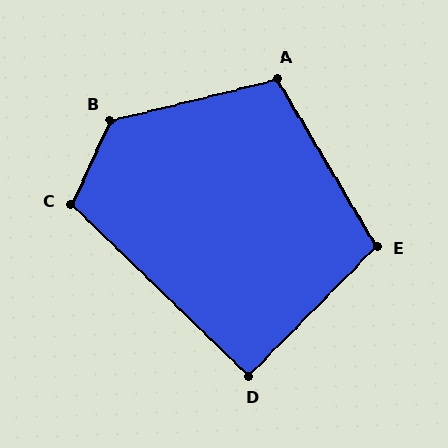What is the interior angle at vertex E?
Approximately 105 degrees (obtuse).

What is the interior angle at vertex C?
Approximately 109 degrees (obtuse).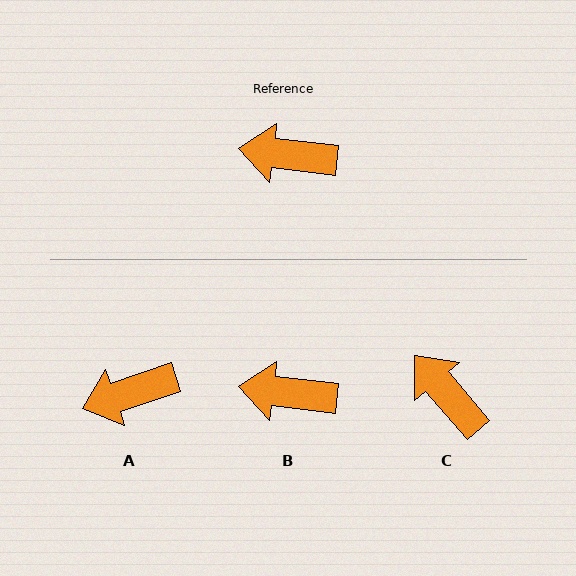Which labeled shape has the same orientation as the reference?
B.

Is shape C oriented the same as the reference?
No, it is off by about 43 degrees.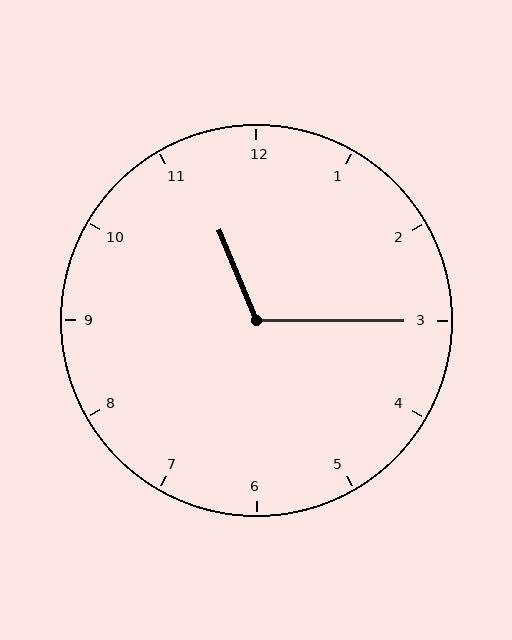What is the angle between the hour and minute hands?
Approximately 112 degrees.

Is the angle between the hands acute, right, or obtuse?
It is obtuse.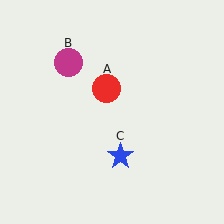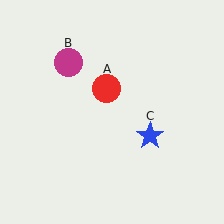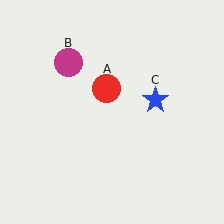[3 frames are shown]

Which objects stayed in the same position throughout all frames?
Red circle (object A) and magenta circle (object B) remained stationary.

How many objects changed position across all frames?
1 object changed position: blue star (object C).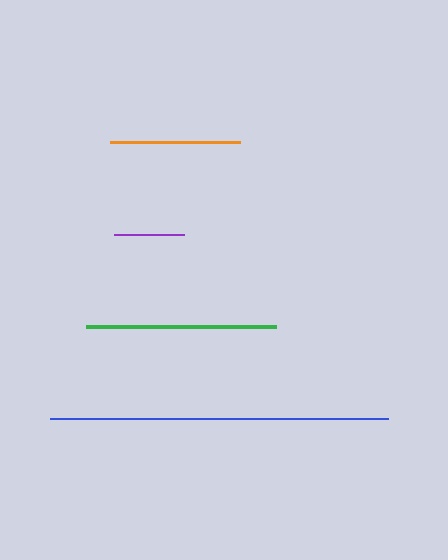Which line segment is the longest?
The blue line is the longest at approximately 338 pixels.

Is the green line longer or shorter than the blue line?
The blue line is longer than the green line.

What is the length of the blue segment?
The blue segment is approximately 338 pixels long.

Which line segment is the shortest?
The purple line is the shortest at approximately 70 pixels.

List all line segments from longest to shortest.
From longest to shortest: blue, green, orange, purple.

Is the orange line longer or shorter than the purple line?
The orange line is longer than the purple line.